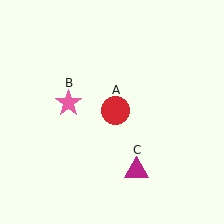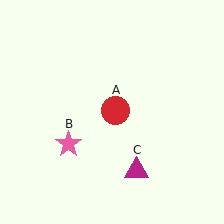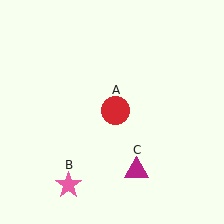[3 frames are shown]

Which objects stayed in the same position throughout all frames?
Red circle (object A) and magenta triangle (object C) remained stationary.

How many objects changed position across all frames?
1 object changed position: pink star (object B).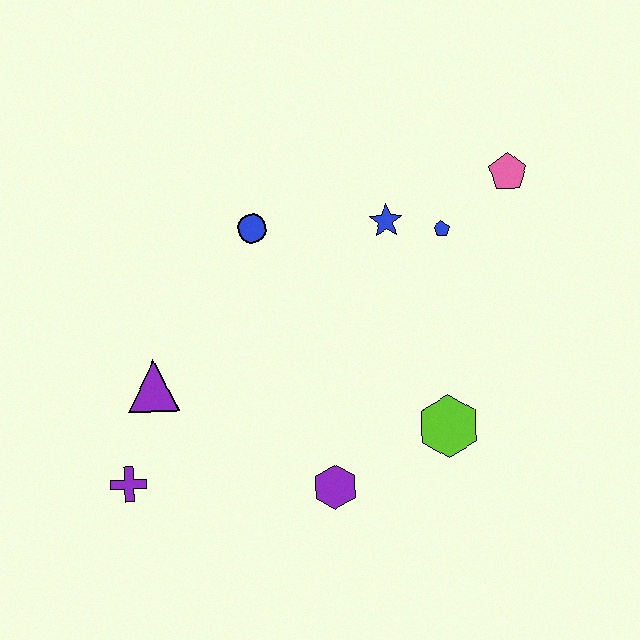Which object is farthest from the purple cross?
The pink pentagon is farthest from the purple cross.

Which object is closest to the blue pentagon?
The blue star is closest to the blue pentagon.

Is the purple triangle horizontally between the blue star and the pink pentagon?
No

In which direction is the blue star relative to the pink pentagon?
The blue star is to the left of the pink pentagon.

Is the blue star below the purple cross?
No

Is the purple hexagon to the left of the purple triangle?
No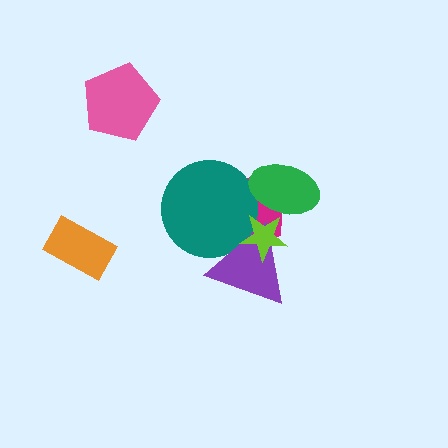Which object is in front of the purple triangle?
The lime star is in front of the purple triangle.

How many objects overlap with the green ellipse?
2 objects overlap with the green ellipse.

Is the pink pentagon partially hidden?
No, no other shape covers it.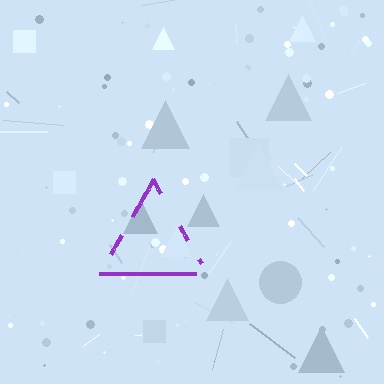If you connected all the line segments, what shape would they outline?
They would outline a triangle.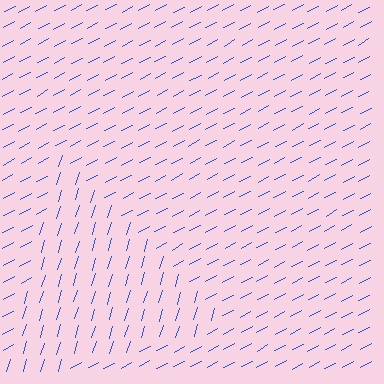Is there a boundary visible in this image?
Yes, there is a texture boundary formed by a change in line orientation.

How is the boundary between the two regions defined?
The boundary is defined purely by a change in line orientation (approximately 45 degrees difference). All lines are the same color and thickness.